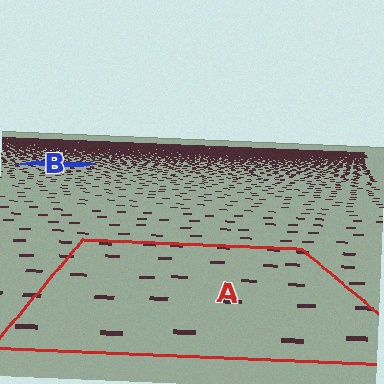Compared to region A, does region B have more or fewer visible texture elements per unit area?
Region B has more texture elements per unit area — they are packed more densely because it is farther away.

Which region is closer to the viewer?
Region A is closer. The texture elements there are larger and more spread out.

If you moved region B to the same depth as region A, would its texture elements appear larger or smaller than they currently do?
They would appear larger. At a closer depth, the same texture elements are projected at a bigger on-screen size.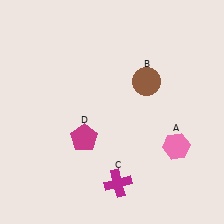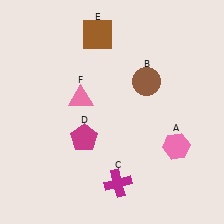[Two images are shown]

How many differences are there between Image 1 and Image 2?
There are 2 differences between the two images.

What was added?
A brown square (E), a pink triangle (F) were added in Image 2.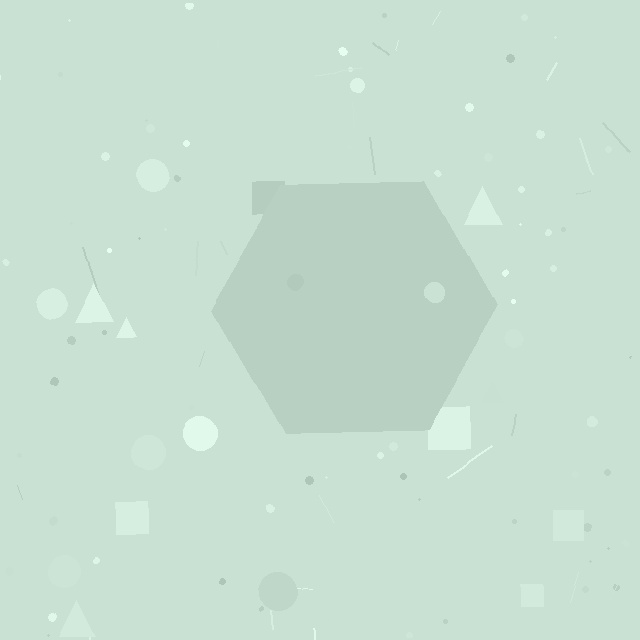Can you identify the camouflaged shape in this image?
The camouflaged shape is a hexagon.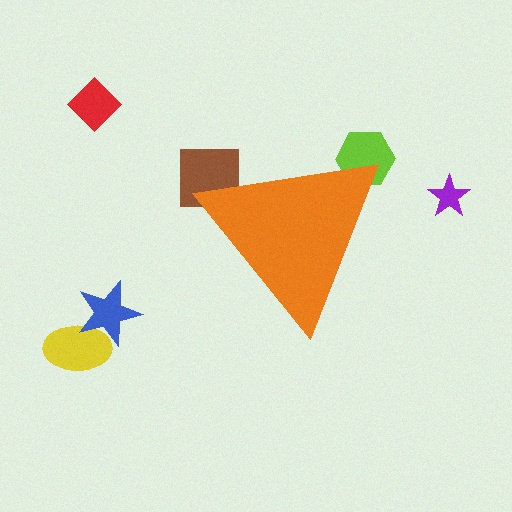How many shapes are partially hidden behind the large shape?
2 shapes are partially hidden.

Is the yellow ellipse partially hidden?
No, the yellow ellipse is fully visible.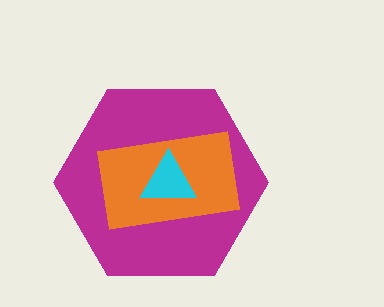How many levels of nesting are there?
3.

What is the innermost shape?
The cyan triangle.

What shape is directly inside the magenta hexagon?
The orange rectangle.